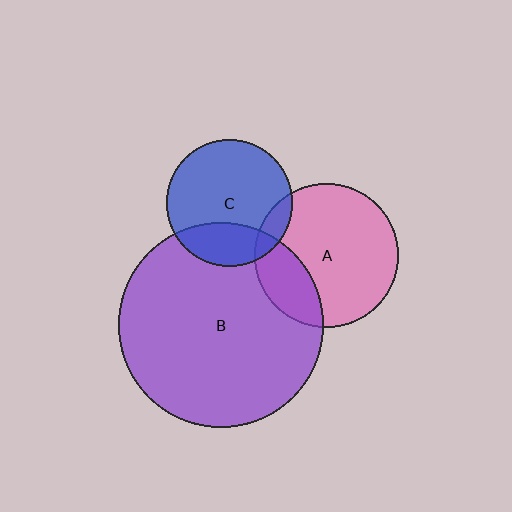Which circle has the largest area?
Circle B (purple).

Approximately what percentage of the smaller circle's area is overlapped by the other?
Approximately 25%.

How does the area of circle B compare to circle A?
Approximately 2.0 times.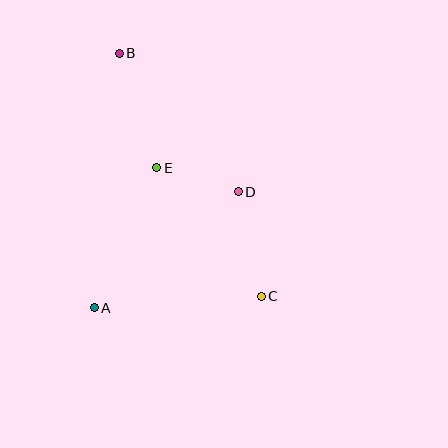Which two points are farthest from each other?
Points B and C are farthest from each other.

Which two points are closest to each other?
Points D and E are closest to each other.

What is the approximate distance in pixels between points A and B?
The distance between A and B is approximately 256 pixels.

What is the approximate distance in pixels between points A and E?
The distance between A and E is approximately 153 pixels.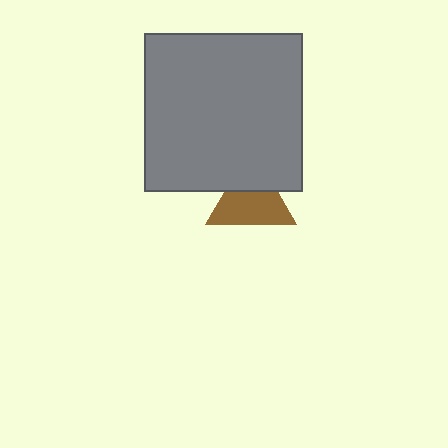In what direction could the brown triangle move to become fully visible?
The brown triangle could move down. That would shift it out from behind the gray square entirely.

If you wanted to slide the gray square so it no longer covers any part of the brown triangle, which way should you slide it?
Slide it up — that is the most direct way to separate the two shapes.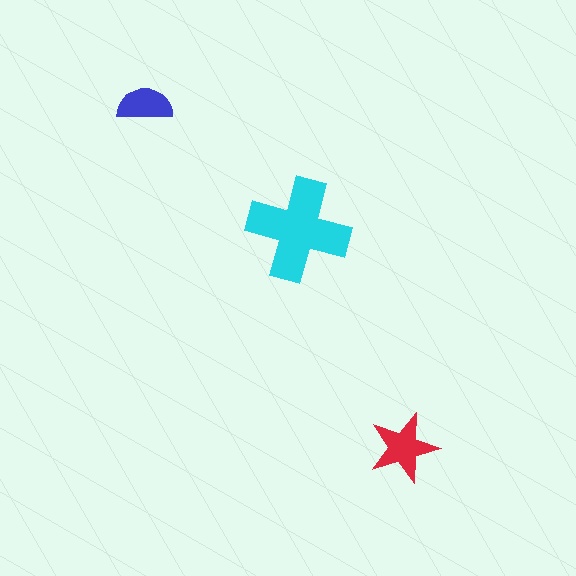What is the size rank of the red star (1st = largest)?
2nd.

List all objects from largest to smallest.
The cyan cross, the red star, the blue semicircle.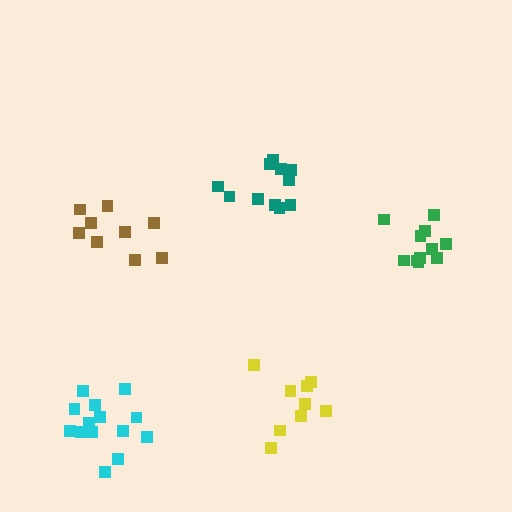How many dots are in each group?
Group 1: 9 dots, Group 2: 9 dots, Group 3: 14 dots, Group 4: 11 dots, Group 5: 11 dots (54 total).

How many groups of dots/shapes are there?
There are 5 groups.